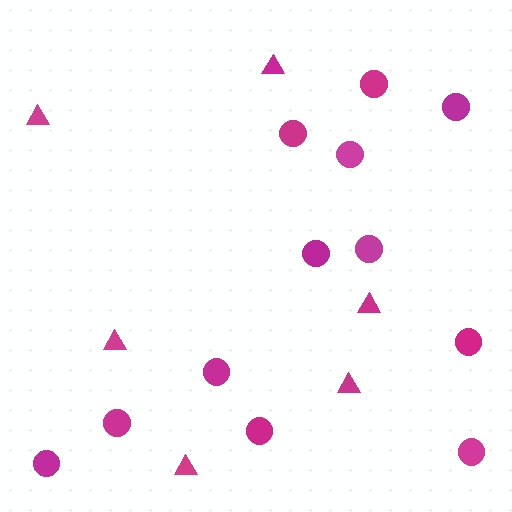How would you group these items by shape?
There are 2 groups: one group of triangles (6) and one group of circles (12).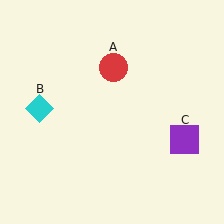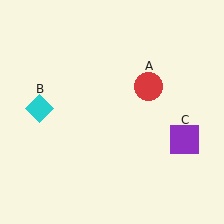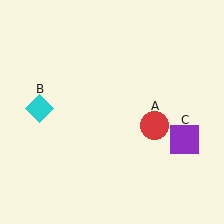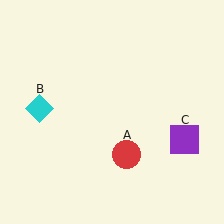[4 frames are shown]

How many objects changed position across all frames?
1 object changed position: red circle (object A).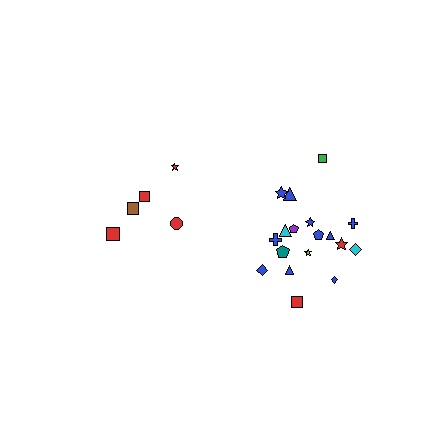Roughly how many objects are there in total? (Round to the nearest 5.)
Roughly 25 objects in total.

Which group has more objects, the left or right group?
The right group.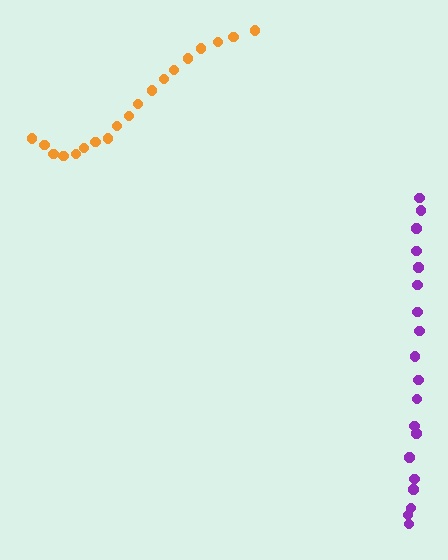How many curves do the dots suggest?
There are 2 distinct paths.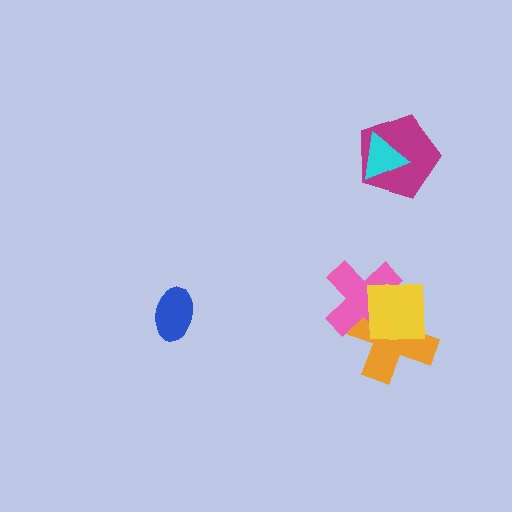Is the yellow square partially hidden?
No, no other shape covers it.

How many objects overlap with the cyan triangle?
1 object overlaps with the cyan triangle.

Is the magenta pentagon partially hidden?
Yes, it is partially covered by another shape.